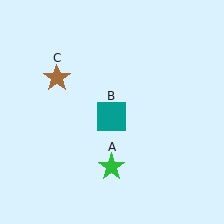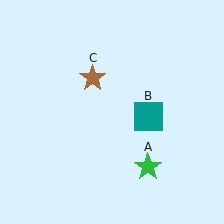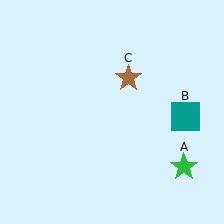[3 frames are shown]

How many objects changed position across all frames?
3 objects changed position: green star (object A), teal square (object B), brown star (object C).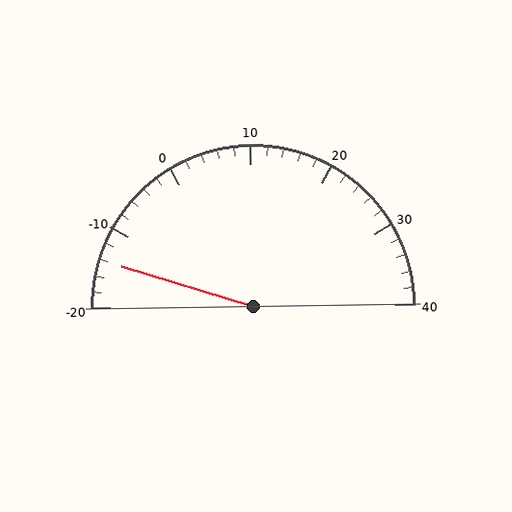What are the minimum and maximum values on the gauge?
The gauge ranges from -20 to 40.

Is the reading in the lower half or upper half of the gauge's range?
The reading is in the lower half of the range (-20 to 40).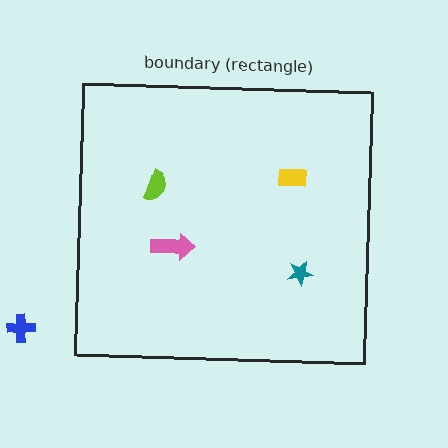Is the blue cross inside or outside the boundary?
Outside.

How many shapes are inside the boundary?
4 inside, 1 outside.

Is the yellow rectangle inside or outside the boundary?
Inside.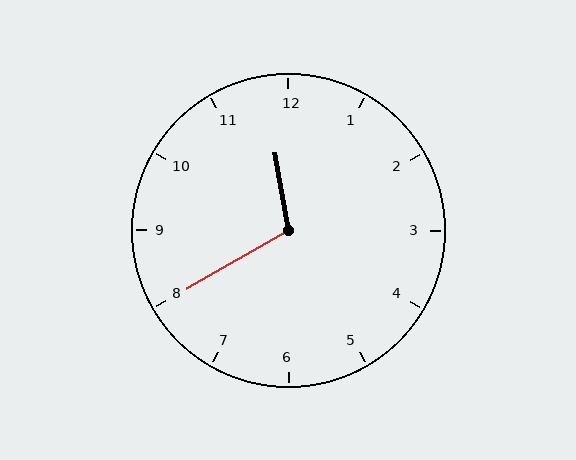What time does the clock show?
11:40.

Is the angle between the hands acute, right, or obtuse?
It is obtuse.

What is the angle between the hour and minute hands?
Approximately 110 degrees.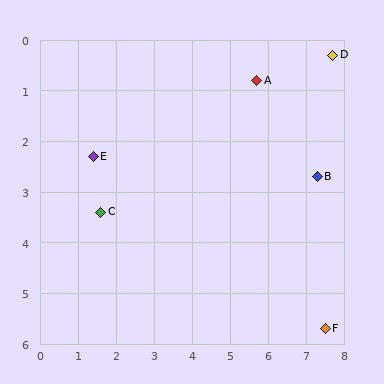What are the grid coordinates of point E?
Point E is at approximately (1.4, 2.3).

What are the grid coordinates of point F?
Point F is at approximately (7.5, 5.7).